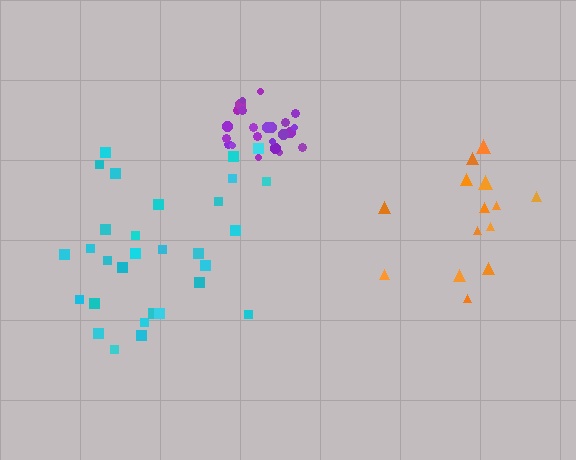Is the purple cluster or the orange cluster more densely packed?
Purple.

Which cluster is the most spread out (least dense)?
Orange.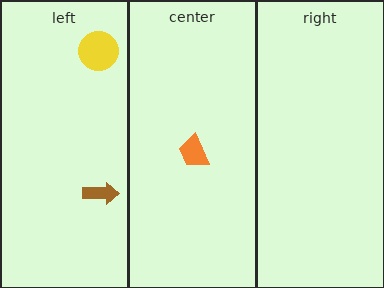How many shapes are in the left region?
2.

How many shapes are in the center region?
1.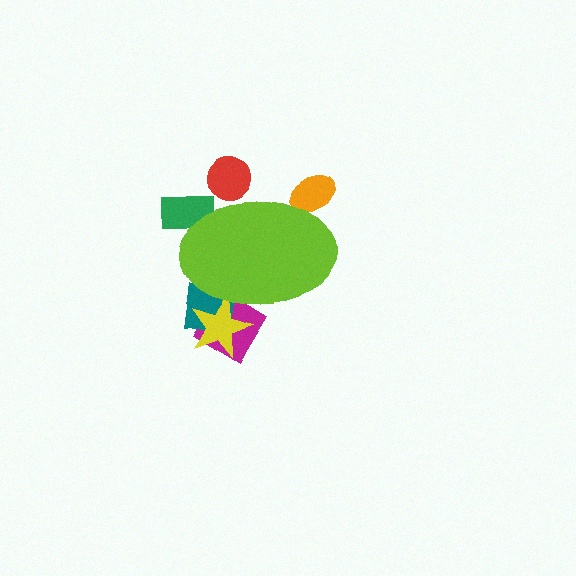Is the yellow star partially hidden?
Yes, the yellow star is partially hidden behind the lime ellipse.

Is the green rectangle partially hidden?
Yes, the green rectangle is partially hidden behind the lime ellipse.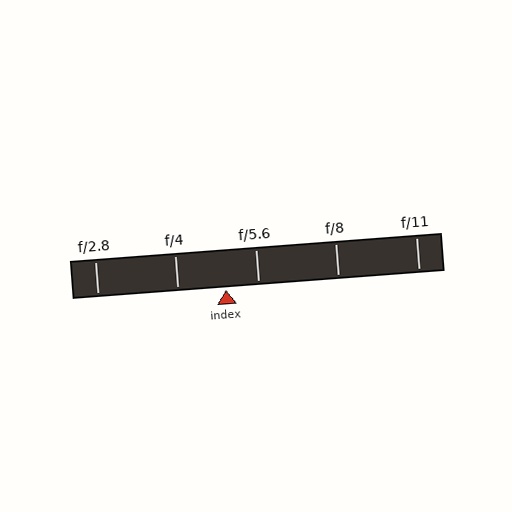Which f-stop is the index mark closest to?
The index mark is closest to f/5.6.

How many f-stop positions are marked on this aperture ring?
There are 5 f-stop positions marked.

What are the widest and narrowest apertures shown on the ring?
The widest aperture shown is f/2.8 and the narrowest is f/11.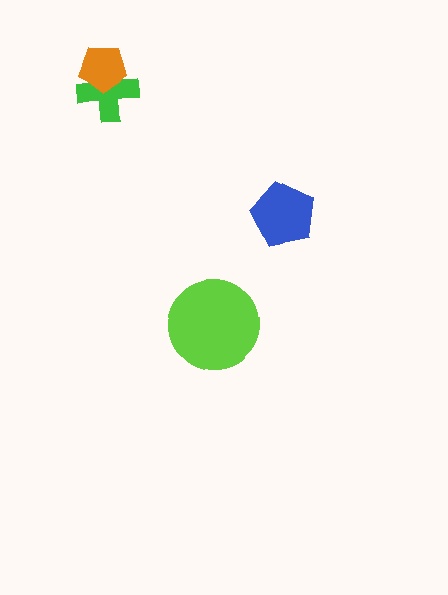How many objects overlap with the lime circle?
0 objects overlap with the lime circle.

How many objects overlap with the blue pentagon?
0 objects overlap with the blue pentagon.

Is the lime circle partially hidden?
No, no other shape covers it.